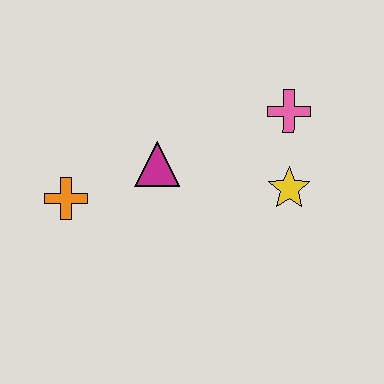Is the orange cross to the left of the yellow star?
Yes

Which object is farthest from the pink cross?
The orange cross is farthest from the pink cross.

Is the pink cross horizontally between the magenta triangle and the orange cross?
No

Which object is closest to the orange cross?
The magenta triangle is closest to the orange cross.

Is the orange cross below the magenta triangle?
Yes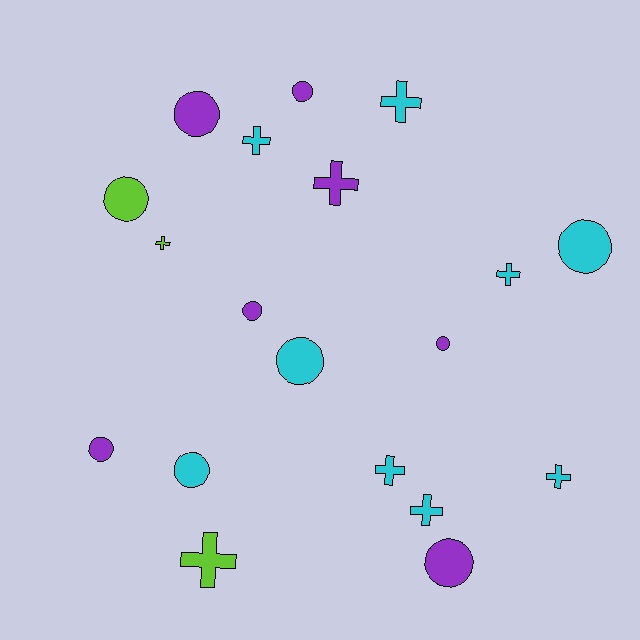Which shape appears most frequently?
Circle, with 10 objects.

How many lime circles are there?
There is 1 lime circle.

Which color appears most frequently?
Cyan, with 9 objects.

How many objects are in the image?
There are 19 objects.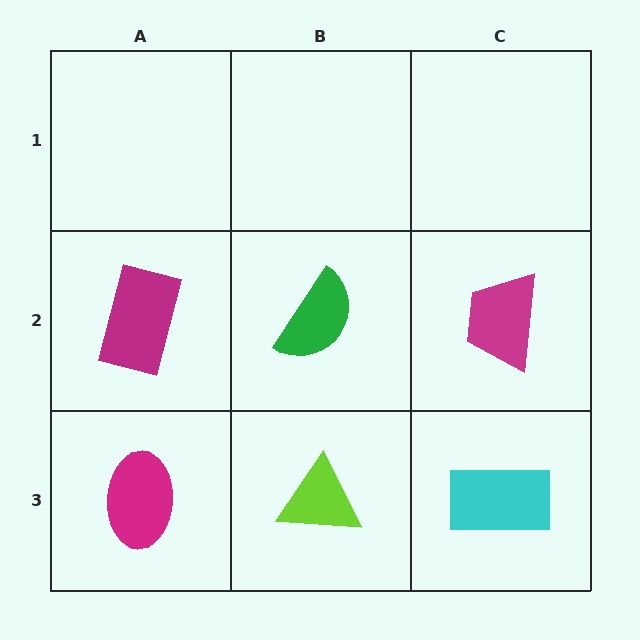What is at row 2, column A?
A magenta rectangle.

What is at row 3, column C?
A cyan rectangle.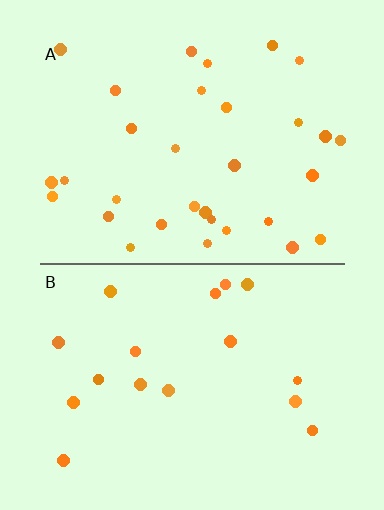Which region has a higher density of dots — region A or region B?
A (the top).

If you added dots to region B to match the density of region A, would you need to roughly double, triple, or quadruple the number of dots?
Approximately double.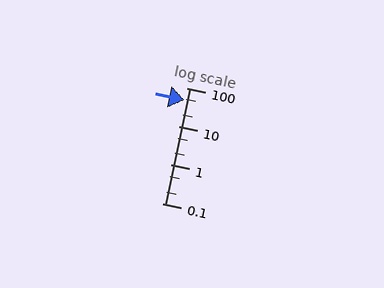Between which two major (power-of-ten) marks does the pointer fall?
The pointer is between 10 and 100.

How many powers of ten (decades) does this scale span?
The scale spans 3 decades, from 0.1 to 100.